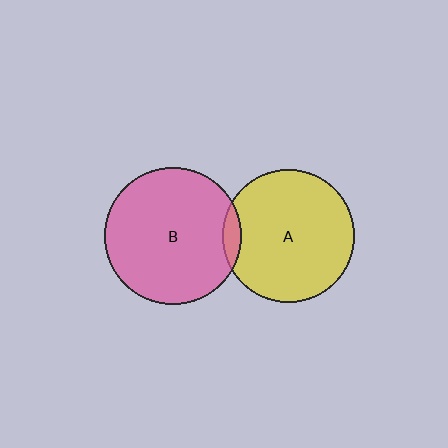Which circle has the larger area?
Circle B (pink).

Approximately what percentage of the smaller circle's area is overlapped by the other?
Approximately 5%.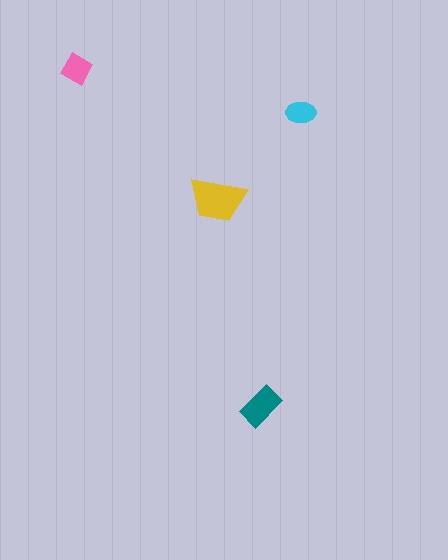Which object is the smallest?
The cyan ellipse.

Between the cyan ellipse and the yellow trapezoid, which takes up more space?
The yellow trapezoid.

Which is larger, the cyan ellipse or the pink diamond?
The pink diamond.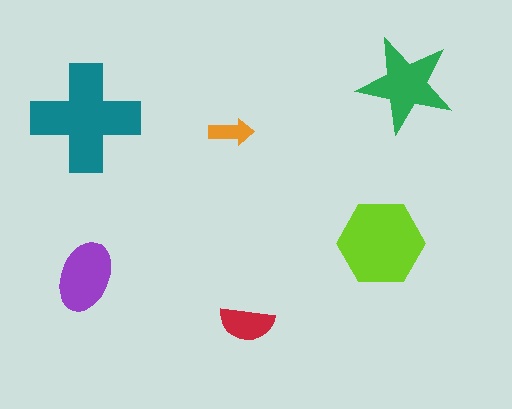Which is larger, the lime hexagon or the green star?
The lime hexagon.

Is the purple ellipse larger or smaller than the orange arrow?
Larger.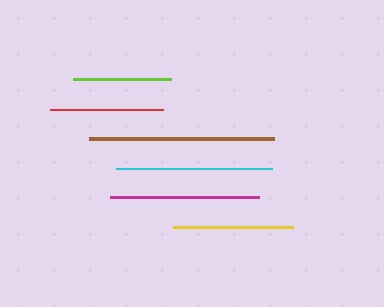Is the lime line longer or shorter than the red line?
The red line is longer than the lime line.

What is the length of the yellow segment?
The yellow segment is approximately 120 pixels long.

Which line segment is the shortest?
The lime line is the shortest at approximately 98 pixels.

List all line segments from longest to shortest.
From longest to shortest: brown, cyan, magenta, yellow, red, lime.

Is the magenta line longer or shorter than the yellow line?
The magenta line is longer than the yellow line.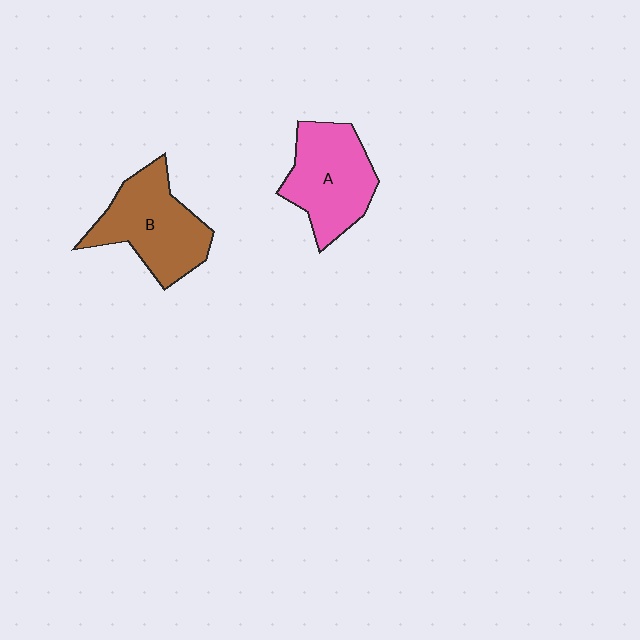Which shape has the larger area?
Shape B (brown).